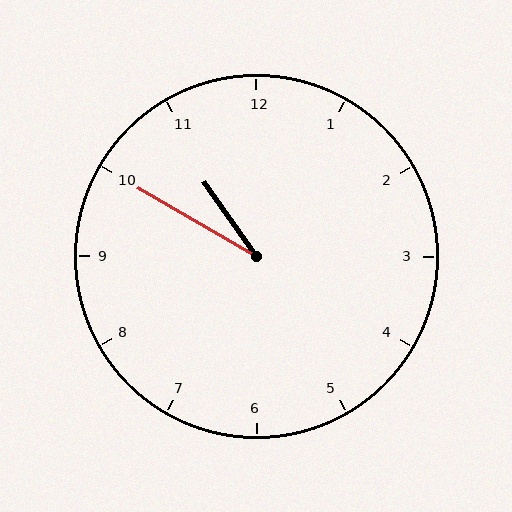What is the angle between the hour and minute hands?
Approximately 25 degrees.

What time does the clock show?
10:50.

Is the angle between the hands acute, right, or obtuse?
It is acute.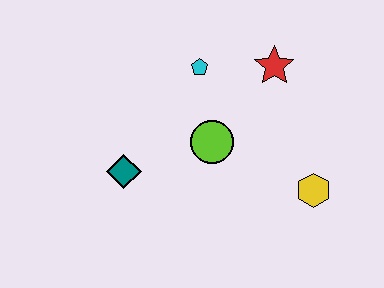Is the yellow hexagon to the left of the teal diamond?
No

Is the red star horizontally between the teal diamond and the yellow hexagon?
Yes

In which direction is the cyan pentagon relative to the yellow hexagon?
The cyan pentagon is above the yellow hexagon.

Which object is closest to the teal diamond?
The lime circle is closest to the teal diamond.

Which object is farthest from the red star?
The teal diamond is farthest from the red star.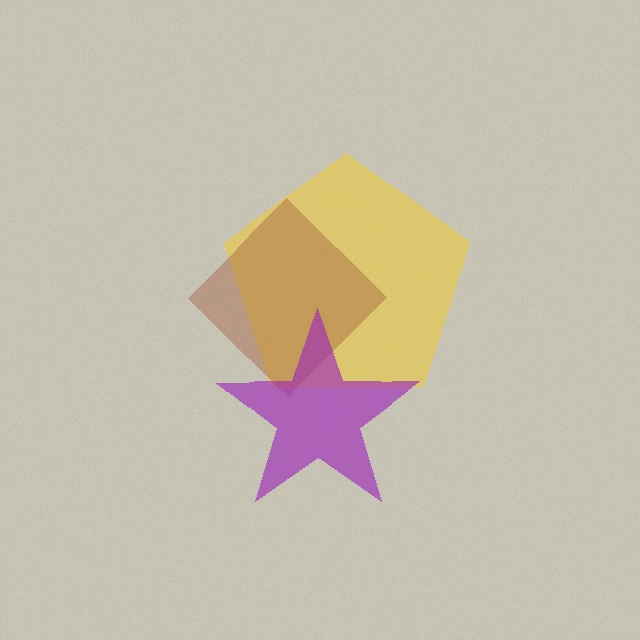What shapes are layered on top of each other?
The layered shapes are: a yellow pentagon, a brown diamond, a purple star.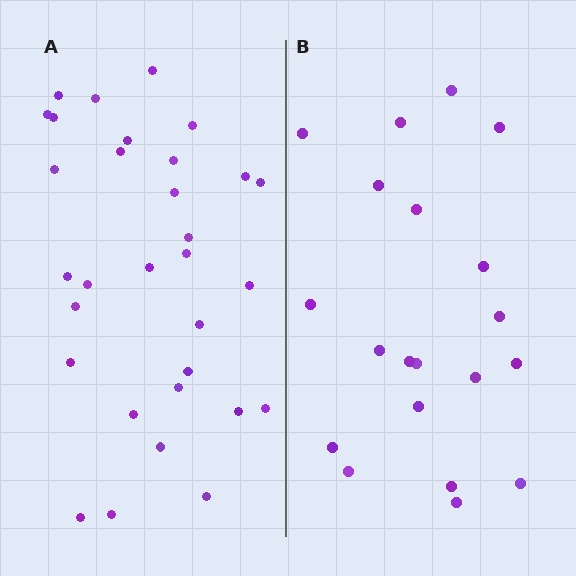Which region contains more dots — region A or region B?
Region A (the left region) has more dots.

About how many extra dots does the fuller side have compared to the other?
Region A has roughly 12 or so more dots than region B.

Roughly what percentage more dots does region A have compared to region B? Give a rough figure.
About 55% more.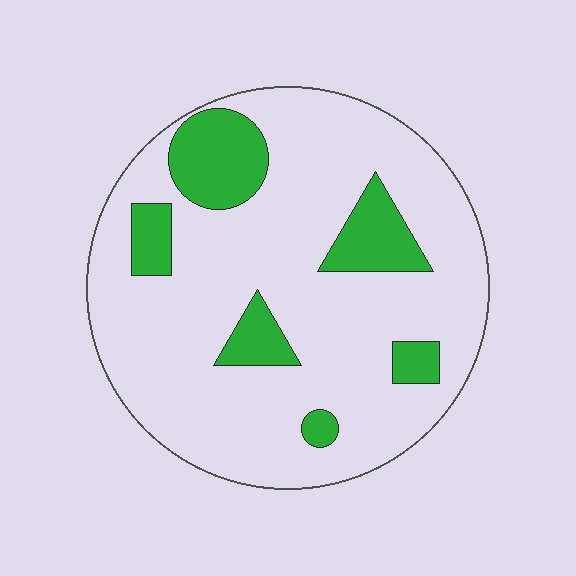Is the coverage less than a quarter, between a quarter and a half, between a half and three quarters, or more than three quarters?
Less than a quarter.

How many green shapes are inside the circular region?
6.